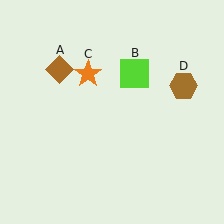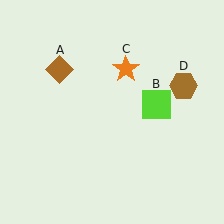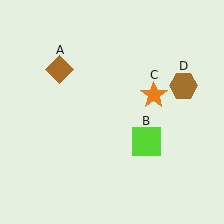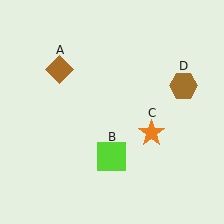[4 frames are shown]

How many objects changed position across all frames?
2 objects changed position: lime square (object B), orange star (object C).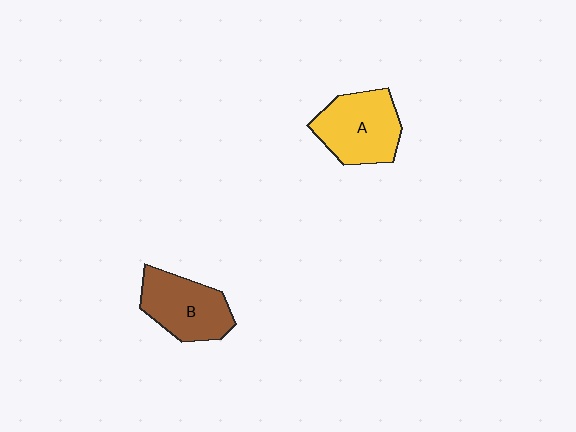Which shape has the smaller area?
Shape B (brown).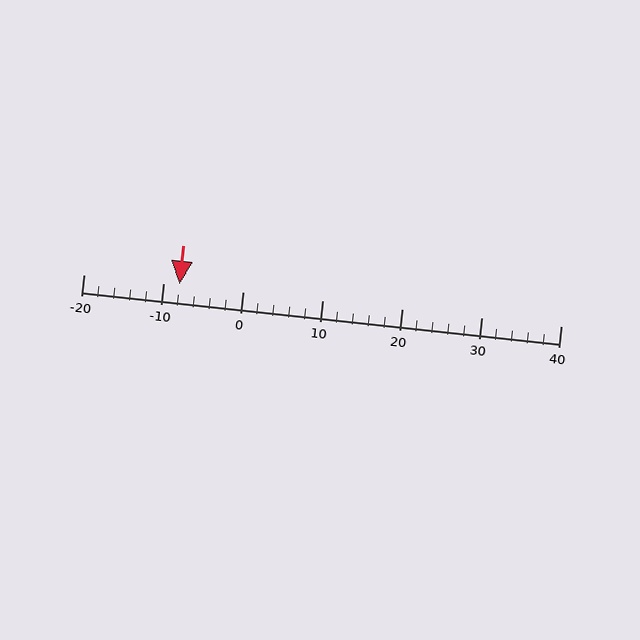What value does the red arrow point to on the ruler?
The red arrow points to approximately -8.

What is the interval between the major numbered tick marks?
The major tick marks are spaced 10 units apart.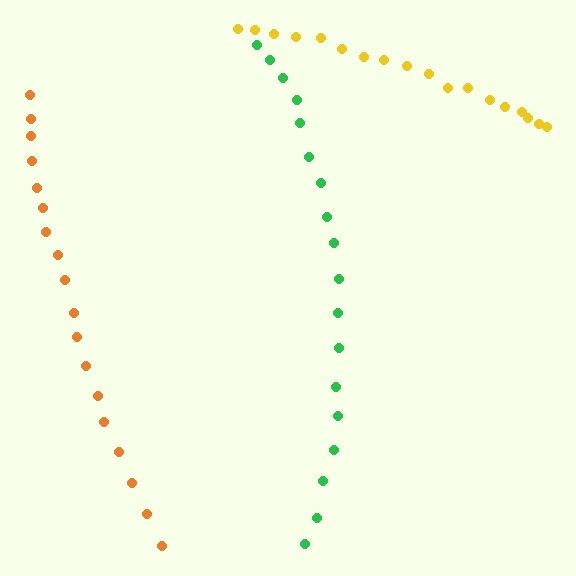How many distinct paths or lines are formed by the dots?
There are 3 distinct paths.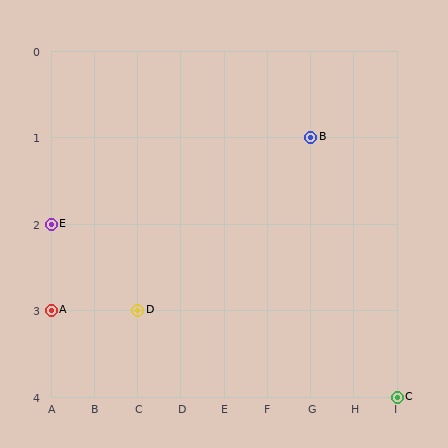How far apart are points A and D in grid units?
Points A and D are 2 columns apart.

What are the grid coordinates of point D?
Point D is at grid coordinates (C, 3).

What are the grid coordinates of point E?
Point E is at grid coordinates (A, 2).